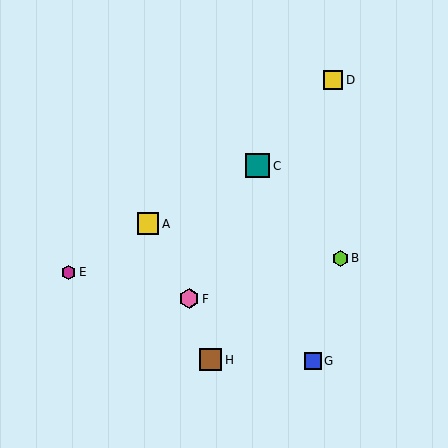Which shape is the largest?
The teal square (labeled C) is the largest.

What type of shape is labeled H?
Shape H is a brown square.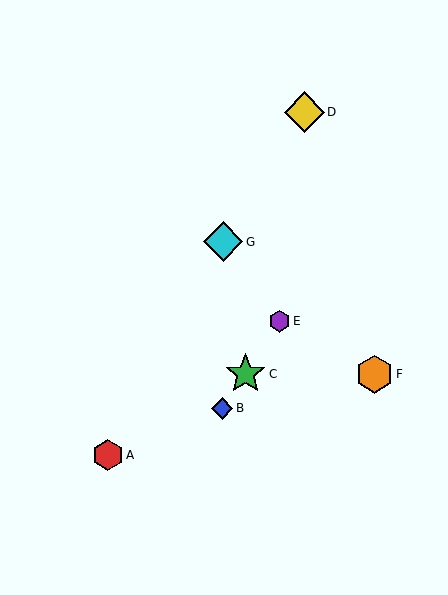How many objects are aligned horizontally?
2 objects (C, F) are aligned horizontally.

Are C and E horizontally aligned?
No, C is at y≈374 and E is at y≈321.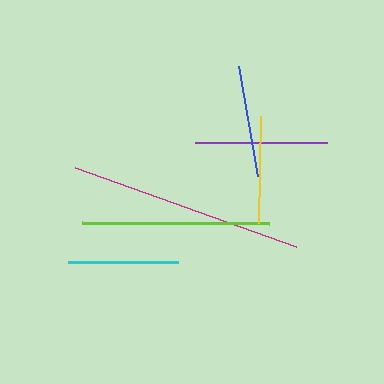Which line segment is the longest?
The magenta line is the longest at approximately 235 pixels.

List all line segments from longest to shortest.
From longest to shortest: magenta, lime, purple, blue, cyan, yellow.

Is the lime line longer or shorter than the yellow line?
The lime line is longer than the yellow line.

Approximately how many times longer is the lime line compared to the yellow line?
The lime line is approximately 1.7 times the length of the yellow line.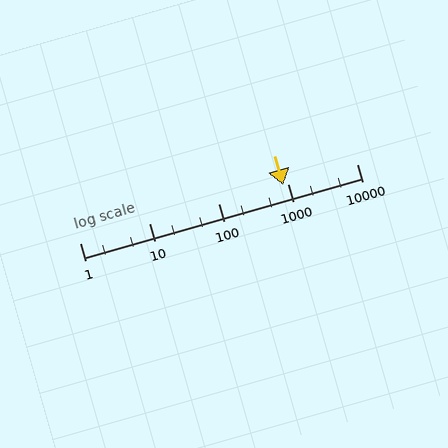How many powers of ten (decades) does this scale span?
The scale spans 4 decades, from 1 to 10000.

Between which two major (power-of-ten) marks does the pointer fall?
The pointer is between 100 and 1000.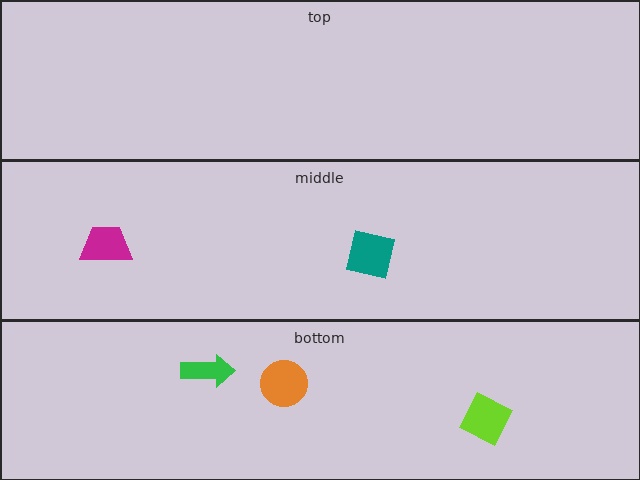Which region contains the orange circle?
The bottom region.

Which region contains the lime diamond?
The bottom region.